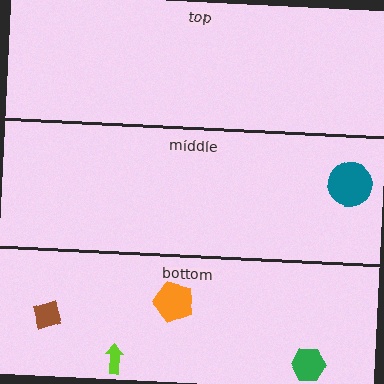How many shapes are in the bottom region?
4.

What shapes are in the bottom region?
The lime arrow, the orange pentagon, the brown diamond, the green hexagon.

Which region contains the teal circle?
The middle region.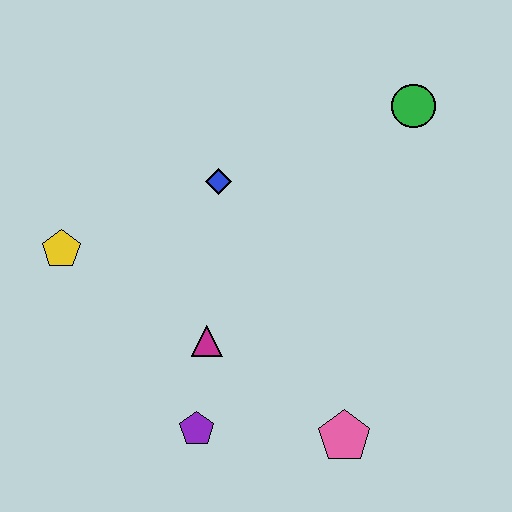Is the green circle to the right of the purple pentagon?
Yes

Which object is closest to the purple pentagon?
The magenta triangle is closest to the purple pentagon.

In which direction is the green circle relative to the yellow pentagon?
The green circle is to the right of the yellow pentagon.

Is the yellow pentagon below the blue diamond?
Yes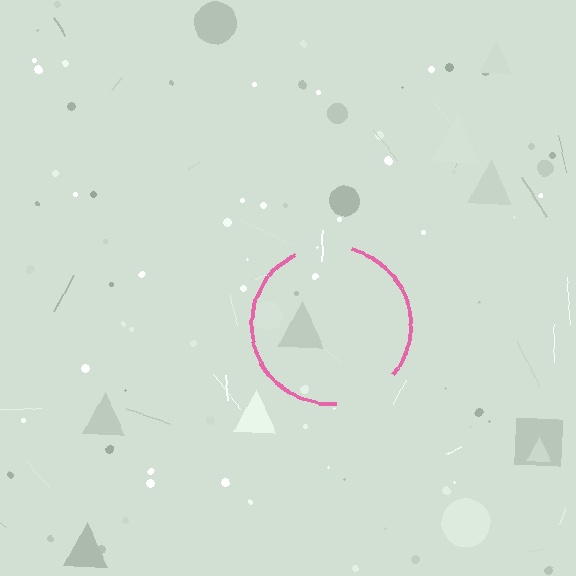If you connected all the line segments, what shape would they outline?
They would outline a circle.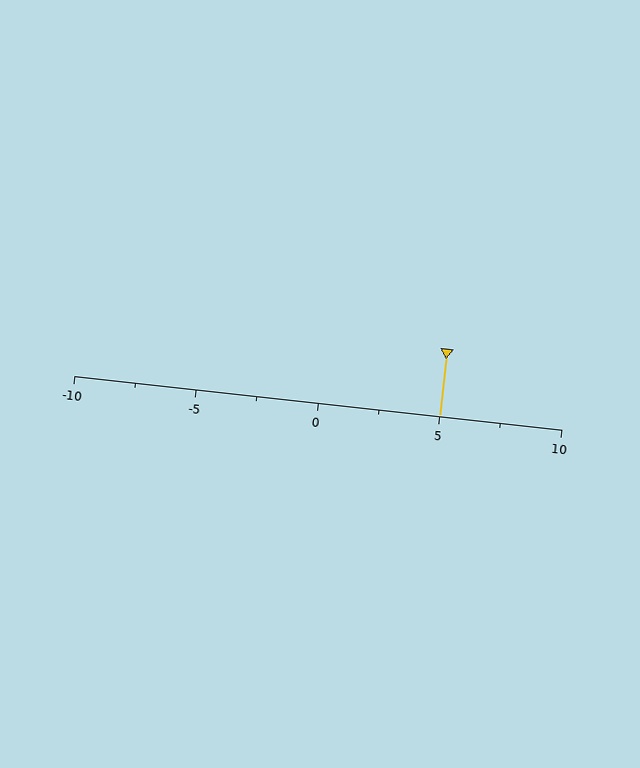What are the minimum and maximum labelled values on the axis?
The axis runs from -10 to 10.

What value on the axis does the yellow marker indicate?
The marker indicates approximately 5.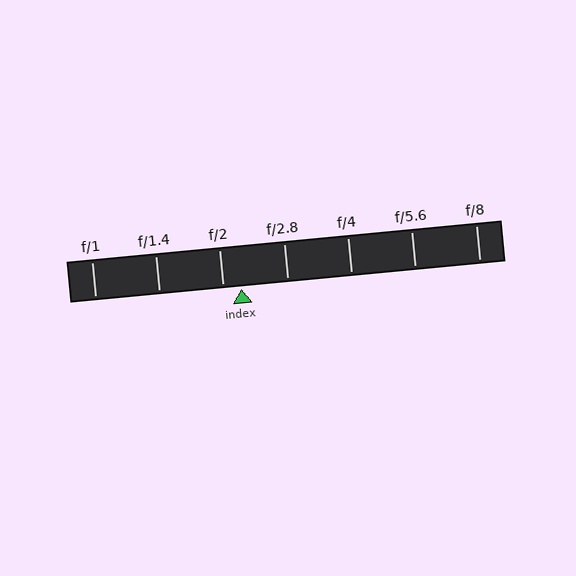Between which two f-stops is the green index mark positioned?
The index mark is between f/2 and f/2.8.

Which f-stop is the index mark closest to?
The index mark is closest to f/2.